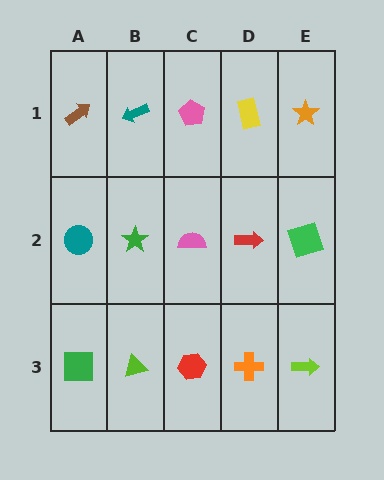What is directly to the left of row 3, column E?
An orange cross.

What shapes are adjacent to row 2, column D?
A yellow rectangle (row 1, column D), an orange cross (row 3, column D), a pink semicircle (row 2, column C), a green square (row 2, column E).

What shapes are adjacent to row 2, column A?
A brown arrow (row 1, column A), a green square (row 3, column A), a green star (row 2, column B).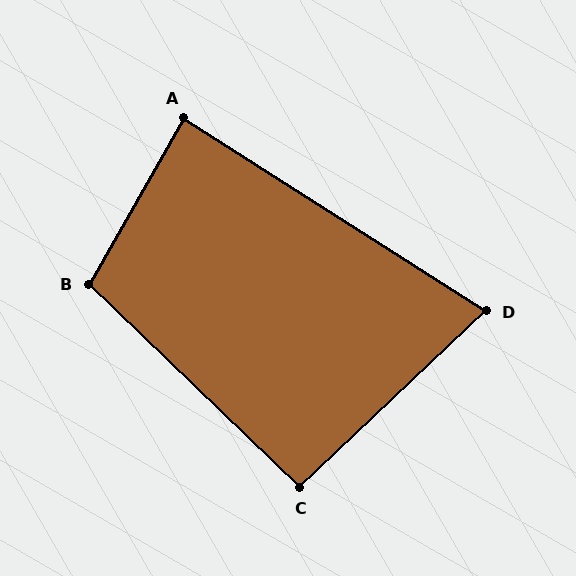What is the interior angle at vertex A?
Approximately 87 degrees (approximately right).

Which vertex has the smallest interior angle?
D, at approximately 76 degrees.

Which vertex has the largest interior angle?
B, at approximately 104 degrees.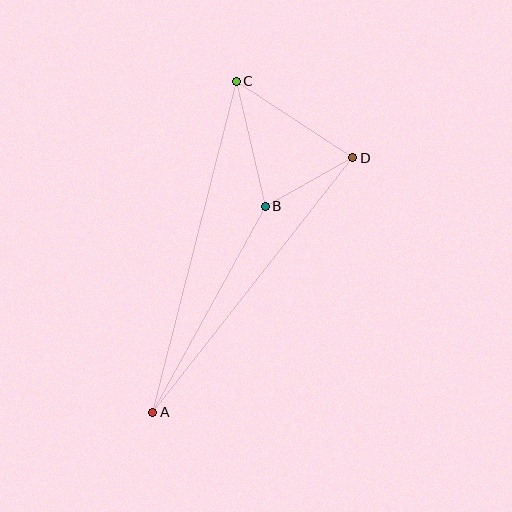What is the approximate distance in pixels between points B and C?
The distance between B and C is approximately 128 pixels.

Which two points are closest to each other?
Points B and D are closest to each other.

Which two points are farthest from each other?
Points A and C are farthest from each other.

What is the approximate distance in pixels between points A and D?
The distance between A and D is approximately 324 pixels.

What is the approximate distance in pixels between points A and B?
The distance between A and B is approximately 235 pixels.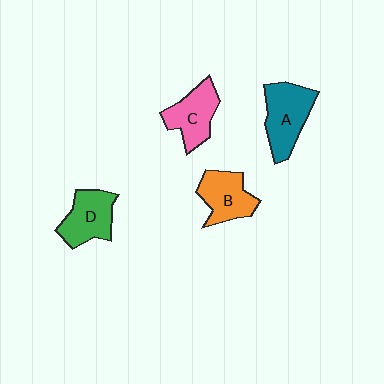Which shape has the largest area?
Shape A (teal).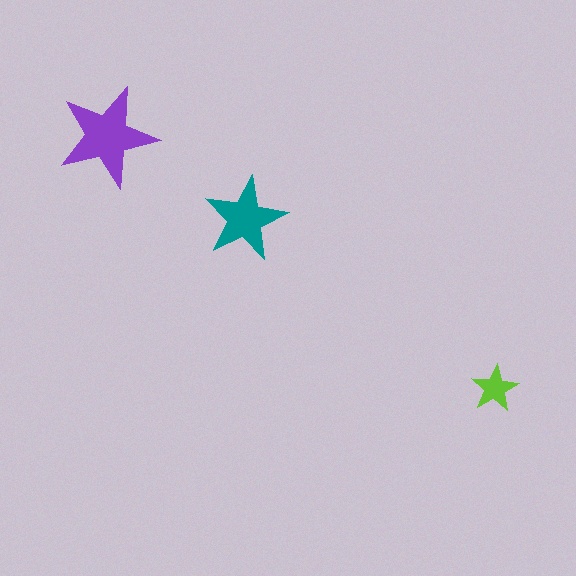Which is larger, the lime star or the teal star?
The teal one.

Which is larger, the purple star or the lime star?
The purple one.